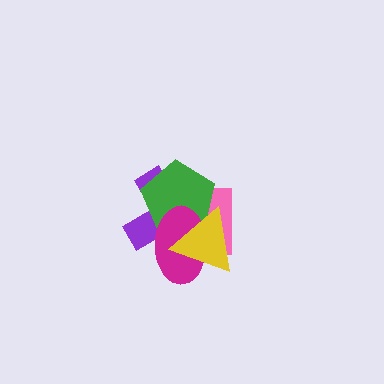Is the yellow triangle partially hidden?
No, no other shape covers it.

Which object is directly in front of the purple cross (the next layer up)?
The pink square is directly in front of the purple cross.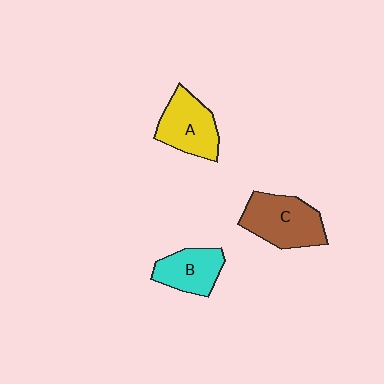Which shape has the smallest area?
Shape B (cyan).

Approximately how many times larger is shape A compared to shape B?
Approximately 1.2 times.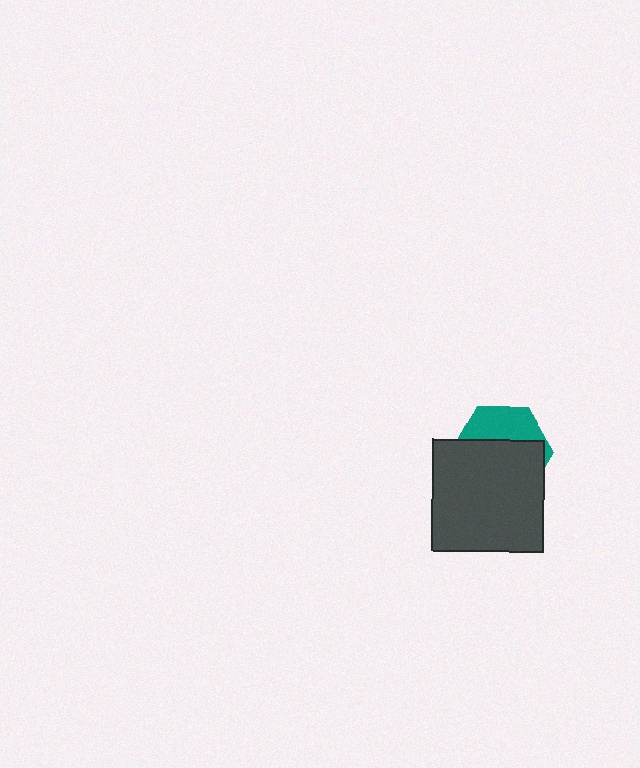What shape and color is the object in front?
The object in front is a dark gray square.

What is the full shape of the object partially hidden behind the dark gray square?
The partially hidden object is a teal hexagon.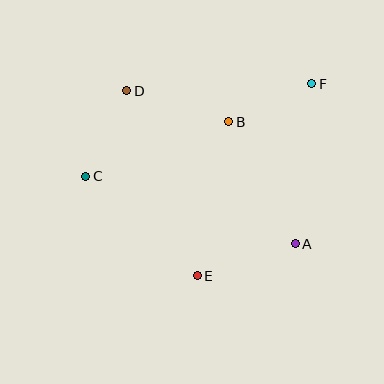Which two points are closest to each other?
Points B and F are closest to each other.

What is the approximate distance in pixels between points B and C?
The distance between B and C is approximately 153 pixels.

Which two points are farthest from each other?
Points C and F are farthest from each other.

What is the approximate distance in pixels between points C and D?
The distance between C and D is approximately 95 pixels.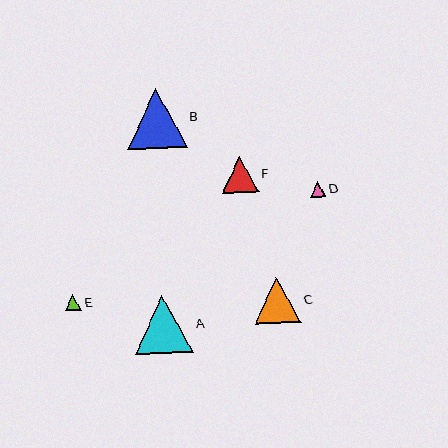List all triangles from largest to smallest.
From largest to smallest: B, A, C, F, E, D.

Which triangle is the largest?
Triangle B is the largest with a size of approximately 60 pixels.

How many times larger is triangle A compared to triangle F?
Triangle A is approximately 1.6 times the size of triangle F.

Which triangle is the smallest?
Triangle D is the smallest with a size of approximately 15 pixels.